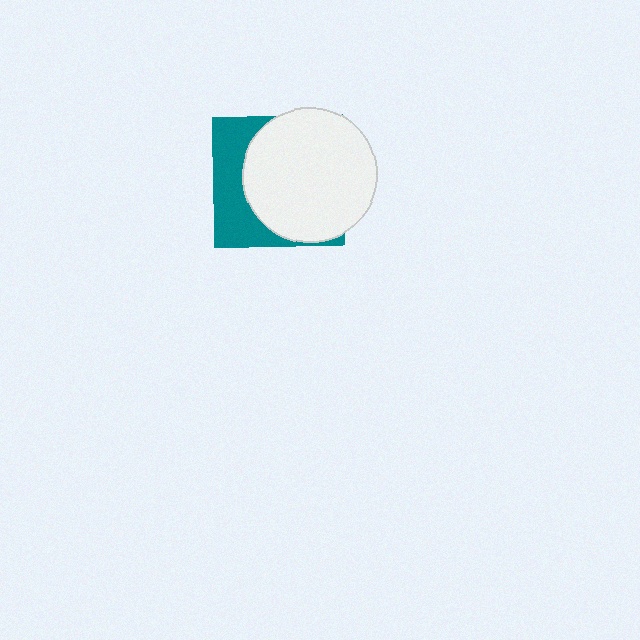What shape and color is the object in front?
The object in front is a white circle.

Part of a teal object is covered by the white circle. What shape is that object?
It is a square.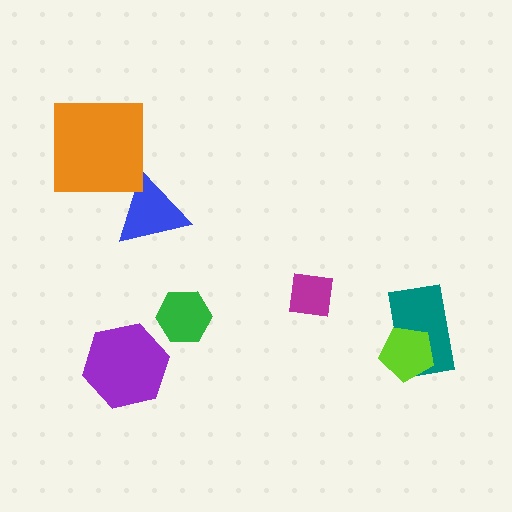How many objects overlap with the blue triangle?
0 objects overlap with the blue triangle.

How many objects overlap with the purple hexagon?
0 objects overlap with the purple hexagon.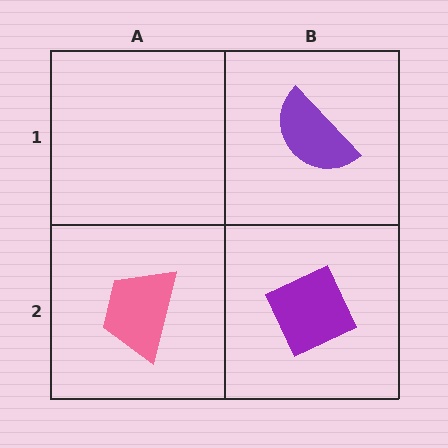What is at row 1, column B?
A purple semicircle.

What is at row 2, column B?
A purple diamond.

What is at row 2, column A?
A pink trapezoid.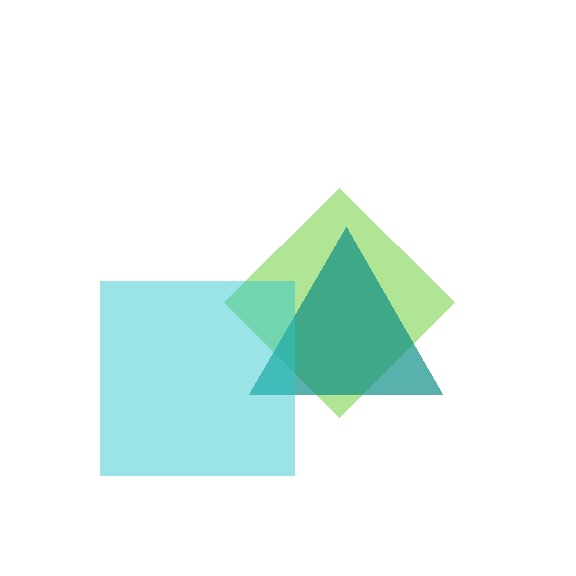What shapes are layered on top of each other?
The layered shapes are: a lime diamond, a teal triangle, a cyan square.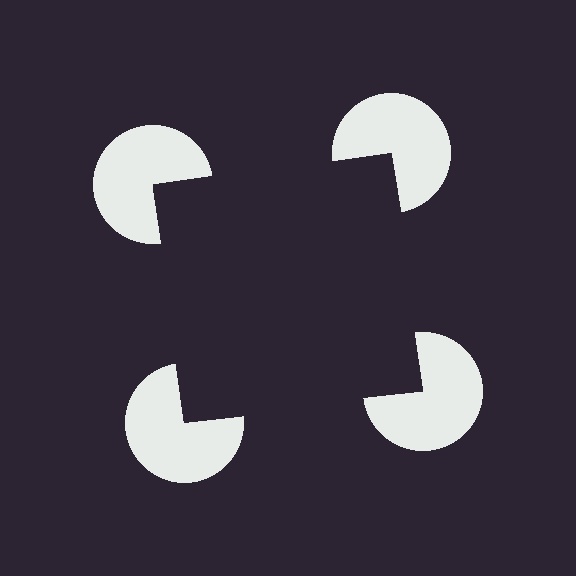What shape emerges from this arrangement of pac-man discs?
An illusory square — its edges are inferred from the aligned wedge cuts in the pac-man discs, not physically drawn.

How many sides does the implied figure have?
4 sides.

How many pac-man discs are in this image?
There are 4 — one at each vertex of the illusory square.